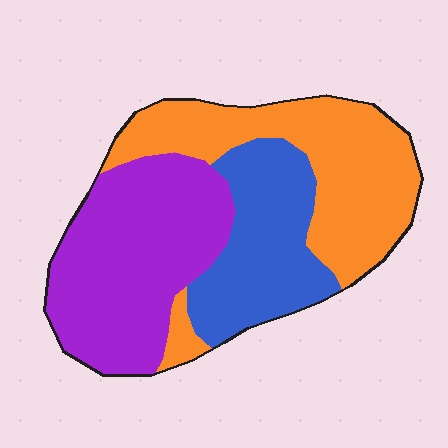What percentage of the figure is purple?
Purple covers about 40% of the figure.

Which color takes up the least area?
Blue, at roughly 25%.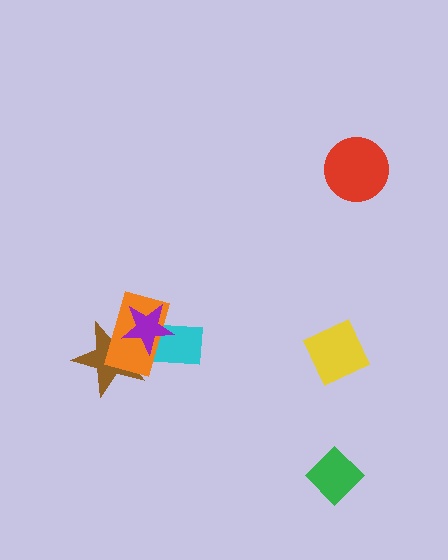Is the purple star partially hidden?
No, no other shape covers it.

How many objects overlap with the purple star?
3 objects overlap with the purple star.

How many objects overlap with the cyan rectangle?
3 objects overlap with the cyan rectangle.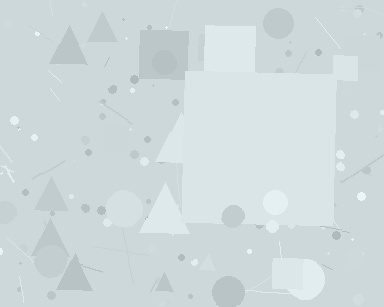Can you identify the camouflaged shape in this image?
The camouflaged shape is a square.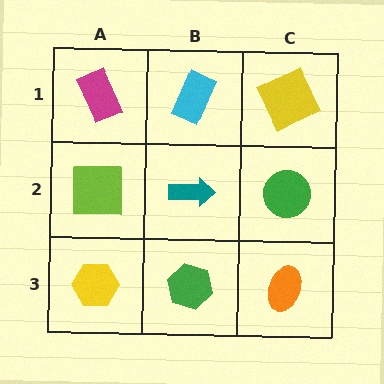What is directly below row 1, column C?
A green circle.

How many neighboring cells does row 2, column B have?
4.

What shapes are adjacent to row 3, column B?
A teal arrow (row 2, column B), a yellow hexagon (row 3, column A), an orange ellipse (row 3, column C).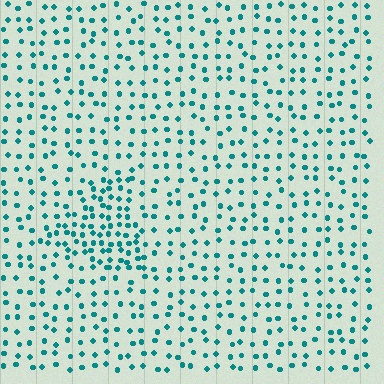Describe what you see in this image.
The image contains small teal elements arranged at two different densities. A triangle-shaped region is visible where the elements are more densely packed than the surrounding area.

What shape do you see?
I see a triangle.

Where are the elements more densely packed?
The elements are more densely packed inside the triangle boundary.